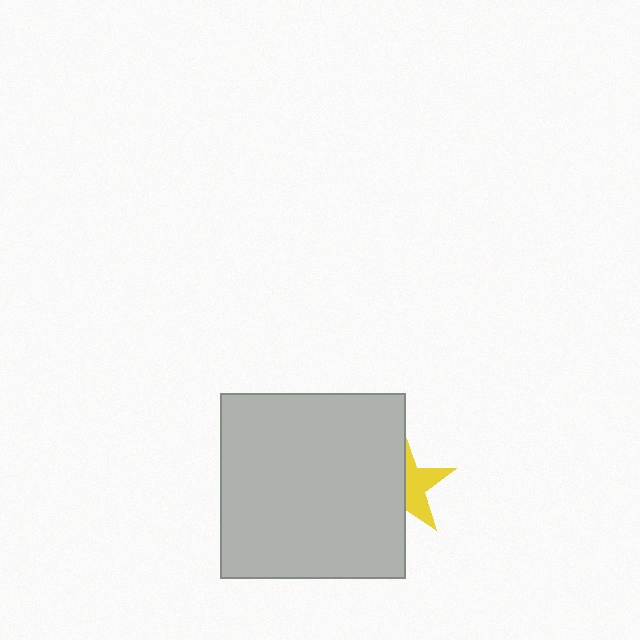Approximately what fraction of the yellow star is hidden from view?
Roughly 54% of the yellow star is hidden behind the light gray square.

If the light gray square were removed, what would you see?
You would see the complete yellow star.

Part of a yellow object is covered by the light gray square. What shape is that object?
It is a star.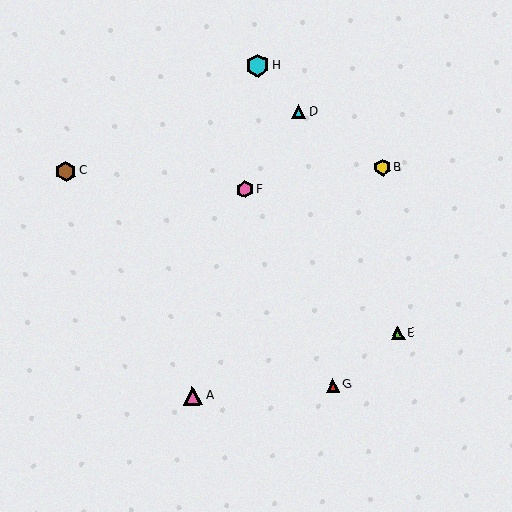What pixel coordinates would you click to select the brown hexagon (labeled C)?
Click at (66, 171) to select the brown hexagon C.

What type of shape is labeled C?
Shape C is a brown hexagon.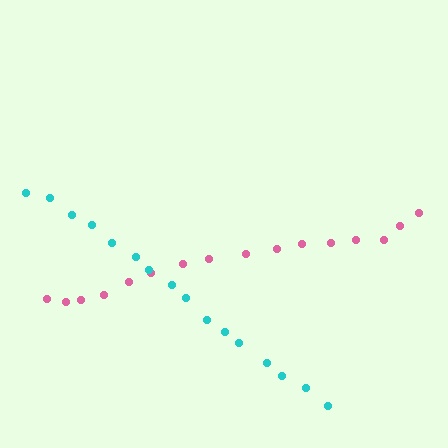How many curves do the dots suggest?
There are 2 distinct paths.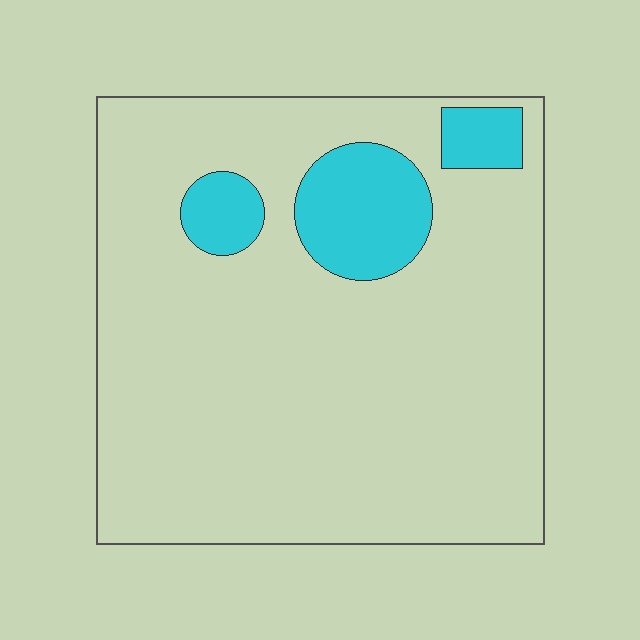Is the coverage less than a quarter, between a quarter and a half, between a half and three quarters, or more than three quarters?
Less than a quarter.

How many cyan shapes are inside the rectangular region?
3.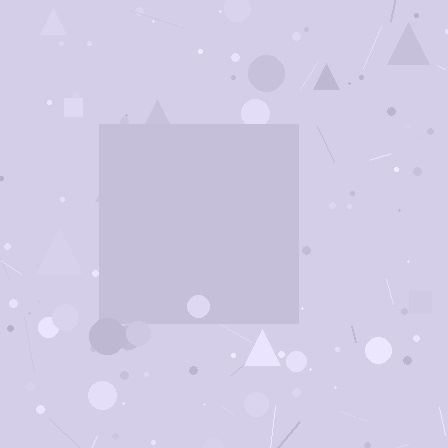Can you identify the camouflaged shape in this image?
The camouflaged shape is a square.